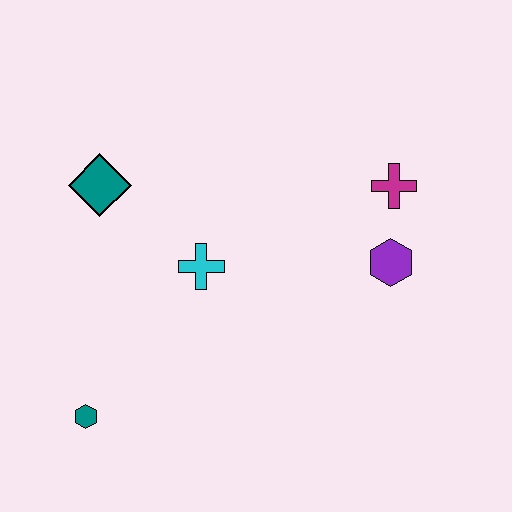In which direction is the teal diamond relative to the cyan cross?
The teal diamond is to the left of the cyan cross.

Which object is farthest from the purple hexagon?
The teal hexagon is farthest from the purple hexagon.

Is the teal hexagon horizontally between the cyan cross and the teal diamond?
No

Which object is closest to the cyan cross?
The teal diamond is closest to the cyan cross.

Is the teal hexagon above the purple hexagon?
No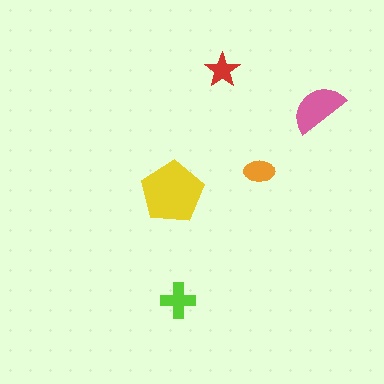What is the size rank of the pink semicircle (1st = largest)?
2nd.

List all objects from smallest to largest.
The red star, the orange ellipse, the lime cross, the pink semicircle, the yellow pentagon.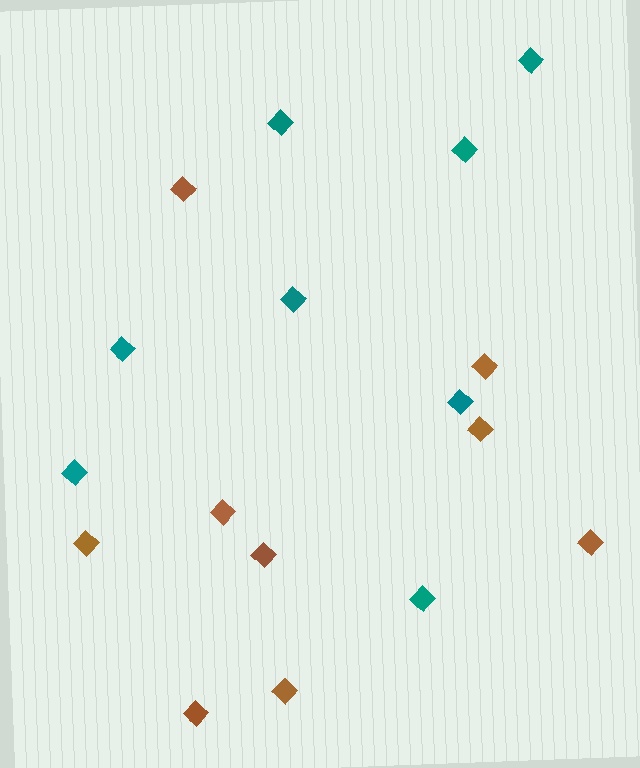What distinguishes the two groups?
There are 2 groups: one group of brown diamonds (9) and one group of teal diamonds (8).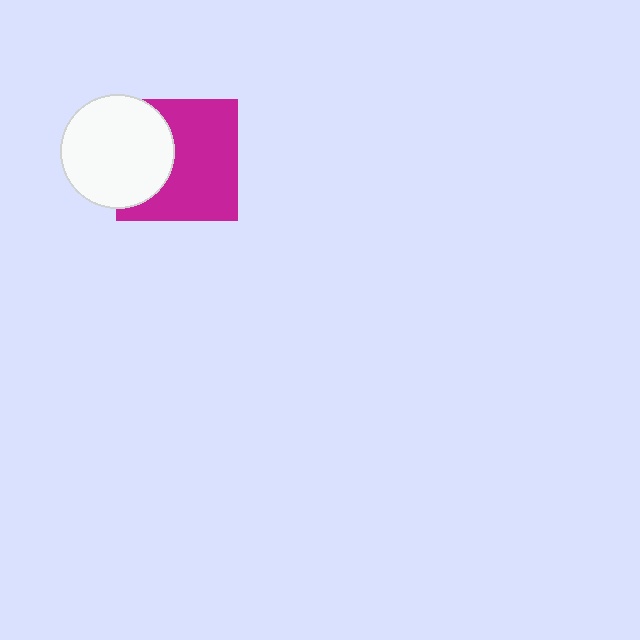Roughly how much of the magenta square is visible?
About half of it is visible (roughly 64%).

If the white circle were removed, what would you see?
You would see the complete magenta square.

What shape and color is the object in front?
The object in front is a white circle.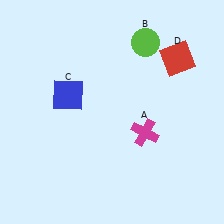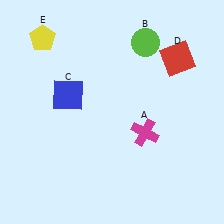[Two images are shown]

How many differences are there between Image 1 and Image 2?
There is 1 difference between the two images.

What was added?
A yellow pentagon (E) was added in Image 2.